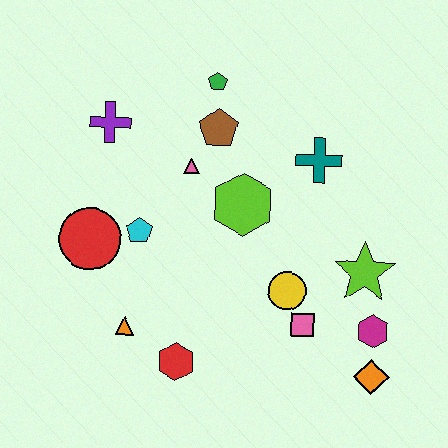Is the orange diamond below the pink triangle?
Yes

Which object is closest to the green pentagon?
The brown pentagon is closest to the green pentagon.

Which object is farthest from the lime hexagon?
The orange diamond is farthest from the lime hexagon.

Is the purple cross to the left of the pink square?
Yes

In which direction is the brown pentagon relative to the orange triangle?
The brown pentagon is above the orange triangle.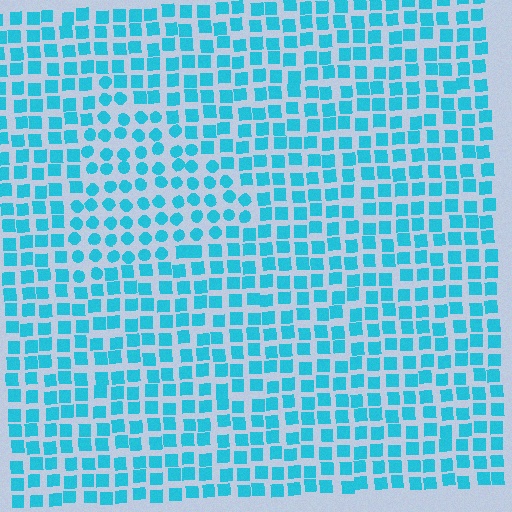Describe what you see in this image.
The image is filled with small cyan elements arranged in a uniform grid. A triangle-shaped region contains circles, while the surrounding area contains squares. The boundary is defined purely by the change in element shape.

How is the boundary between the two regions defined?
The boundary is defined by a change in element shape: circles inside vs. squares outside. All elements share the same color and spacing.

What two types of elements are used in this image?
The image uses circles inside the triangle region and squares outside it.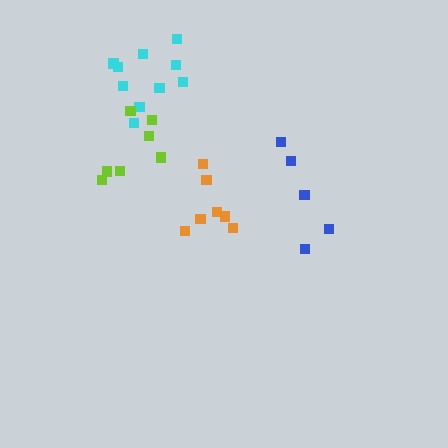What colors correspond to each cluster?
The clusters are colored: blue, orange, cyan, lime.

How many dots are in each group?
Group 1: 5 dots, Group 2: 7 dots, Group 3: 10 dots, Group 4: 7 dots (29 total).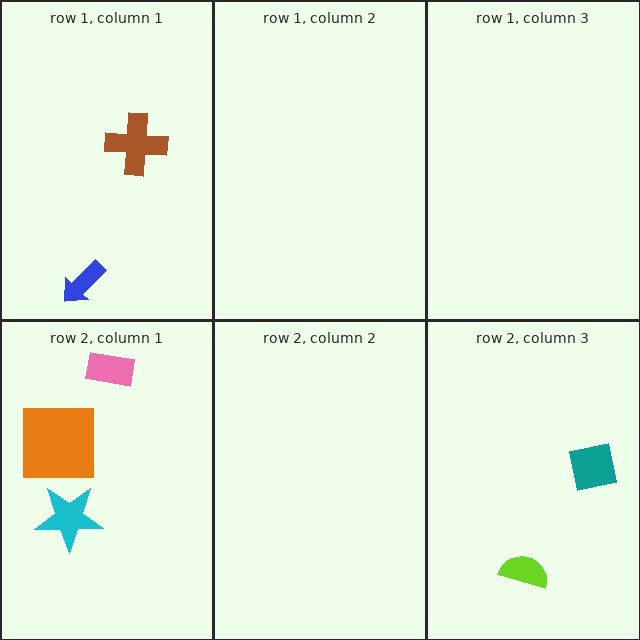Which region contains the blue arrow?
The row 1, column 1 region.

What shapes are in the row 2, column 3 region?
The lime semicircle, the teal square.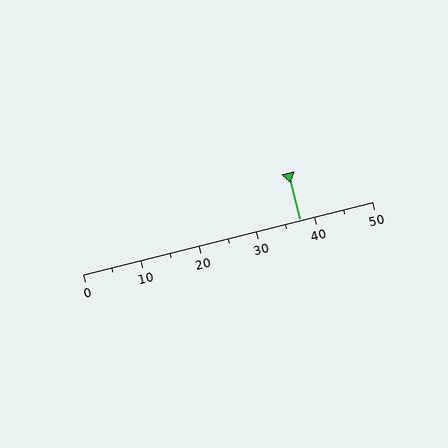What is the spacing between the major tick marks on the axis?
The major ticks are spaced 10 apart.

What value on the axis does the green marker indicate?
The marker indicates approximately 37.5.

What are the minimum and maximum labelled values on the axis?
The axis runs from 0 to 50.